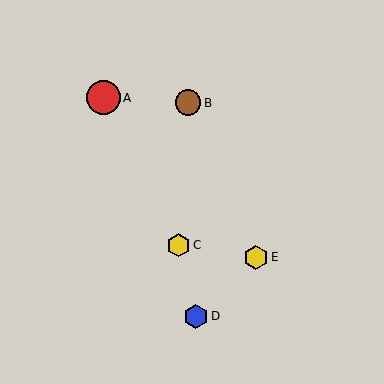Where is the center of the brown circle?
The center of the brown circle is at (188, 103).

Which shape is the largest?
The red circle (labeled A) is the largest.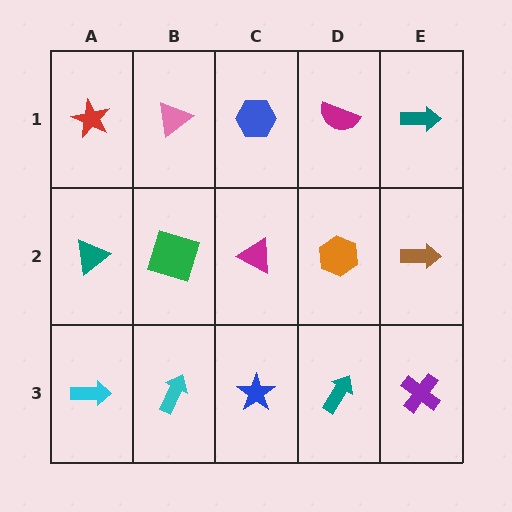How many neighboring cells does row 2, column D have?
4.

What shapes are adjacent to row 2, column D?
A magenta semicircle (row 1, column D), a teal arrow (row 3, column D), a magenta triangle (row 2, column C), a brown arrow (row 2, column E).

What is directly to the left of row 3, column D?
A blue star.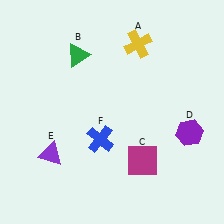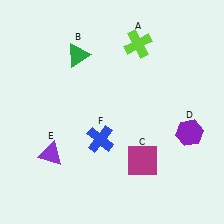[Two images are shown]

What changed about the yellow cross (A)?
In Image 1, A is yellow. In Image 2, it changed to lime.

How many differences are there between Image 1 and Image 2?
There is 1 difference between the two images.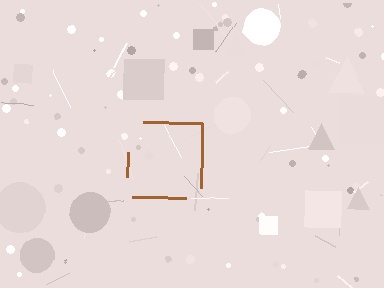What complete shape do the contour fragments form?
The contour fragments form a square.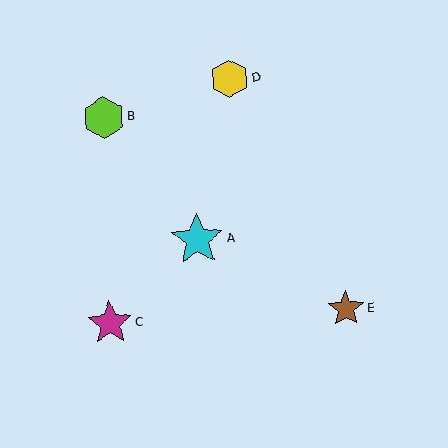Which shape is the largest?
The cyan star (labeled A) is the largest.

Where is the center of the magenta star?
The center of the magenta star is at (110, 323).